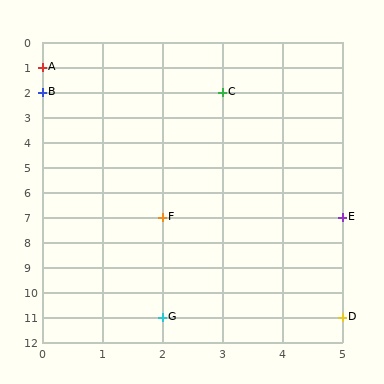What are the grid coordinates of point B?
Point B is at grid coordinates (0, 2).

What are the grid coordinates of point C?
Point C is at grid coordinates (3, 2).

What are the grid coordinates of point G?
Point G is at grid coordinates (2, 11).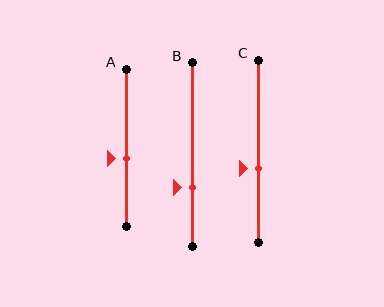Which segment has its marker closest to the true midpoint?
Segment A has its marker closest to the true midpoint.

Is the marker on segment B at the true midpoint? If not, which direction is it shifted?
No, the marker on segment B is shifted downward by about 18% of the segment length.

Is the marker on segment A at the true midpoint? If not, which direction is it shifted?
No, the marker on segment A is shifted downward by about 7% of the segment length.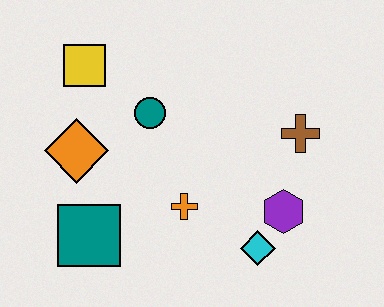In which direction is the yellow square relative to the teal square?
The yellow square is above the teal square.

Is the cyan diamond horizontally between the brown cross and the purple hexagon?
No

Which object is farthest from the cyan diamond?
The yellow square is farthest from the cyan diamond.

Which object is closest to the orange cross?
The cyan diamond is closest to the orange cross.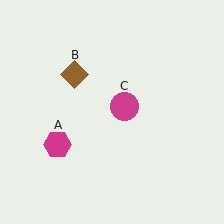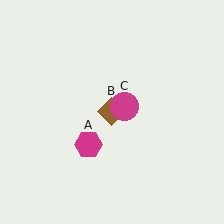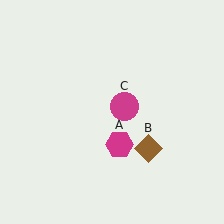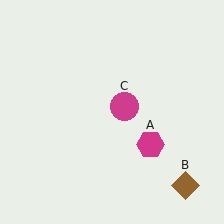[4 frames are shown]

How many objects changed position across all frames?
2 objects changed position: magenta hexagon (object A), brown diamond (object B).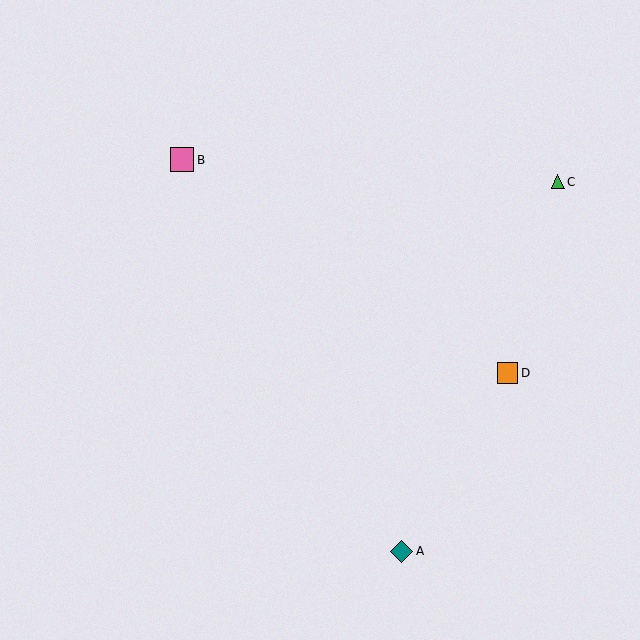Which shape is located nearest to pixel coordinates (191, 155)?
The pink square (labeled B) at (182, 160) is nearest to that location.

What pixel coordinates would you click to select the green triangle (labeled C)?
Click at (558, 182) to select the green triangle C.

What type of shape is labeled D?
Shape D is an orange square.